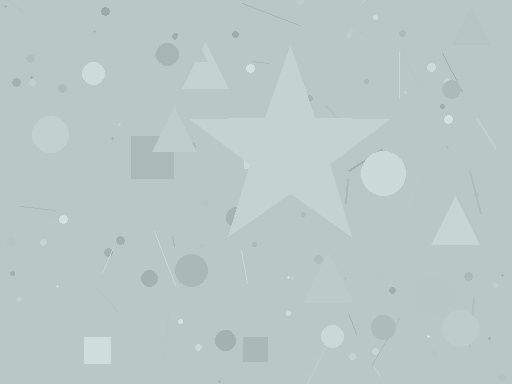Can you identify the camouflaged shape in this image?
The camouflaged shape is a star.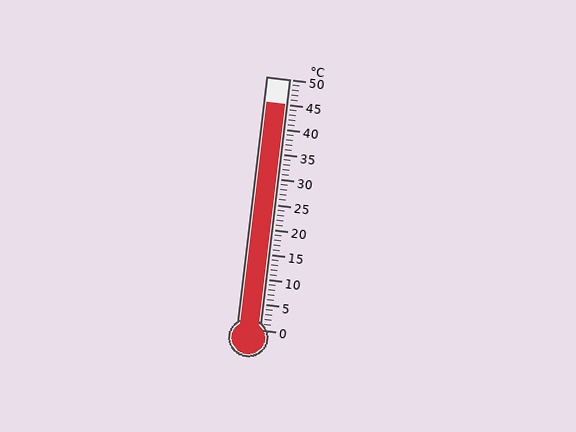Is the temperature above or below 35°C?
The temperature is above 35°C.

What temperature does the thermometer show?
The thermometer shows approximately 45°C.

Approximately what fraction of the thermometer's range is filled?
The thermometer is filled to approximately 90% of its range.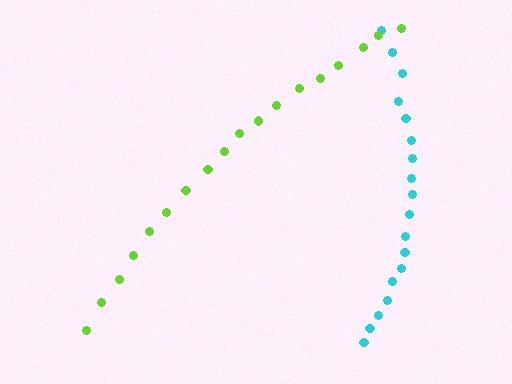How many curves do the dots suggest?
There are 2 distinct paths.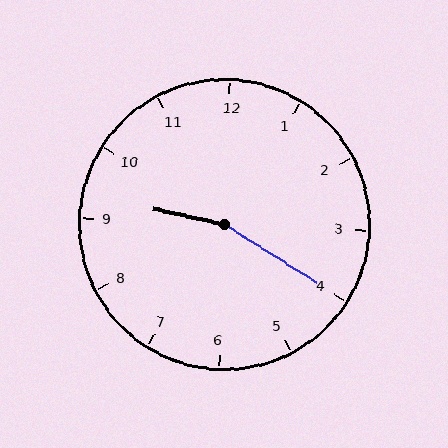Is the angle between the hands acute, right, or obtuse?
It is obtuse.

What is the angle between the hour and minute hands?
Approximately 160 degrees.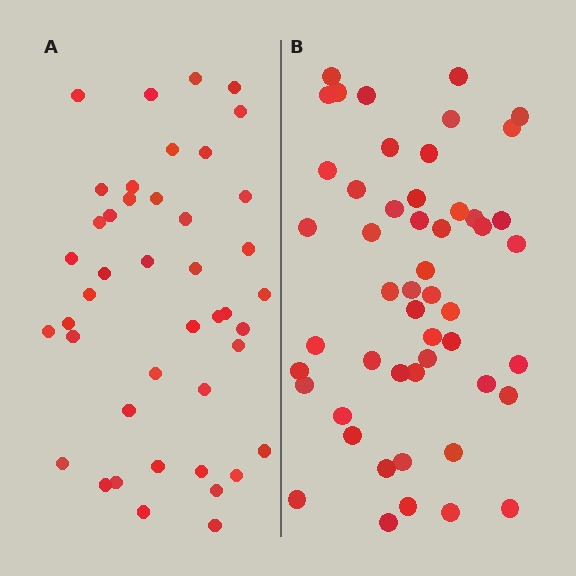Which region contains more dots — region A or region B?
Region B (the right region) has more dots.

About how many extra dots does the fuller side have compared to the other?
Region B has roughly 8 or so more dots than region A.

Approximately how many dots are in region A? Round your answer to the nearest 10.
About 40 dots. (The exact count is 43, which rounds to 40.)